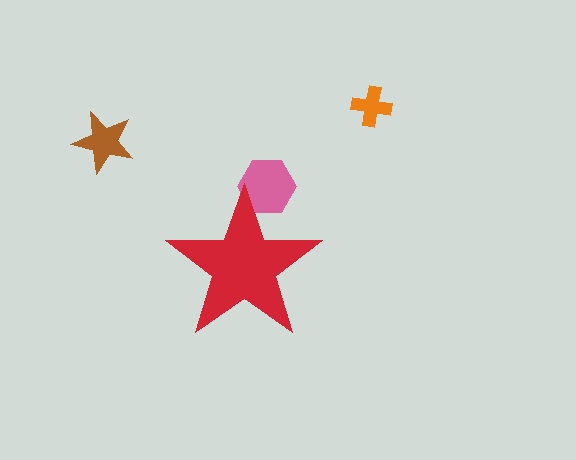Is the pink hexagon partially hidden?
Yes, the pink hexagon is partially hidden behind the red star.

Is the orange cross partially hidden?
No, the orange cross is fully visible.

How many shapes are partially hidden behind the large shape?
1 shape is partially hidden.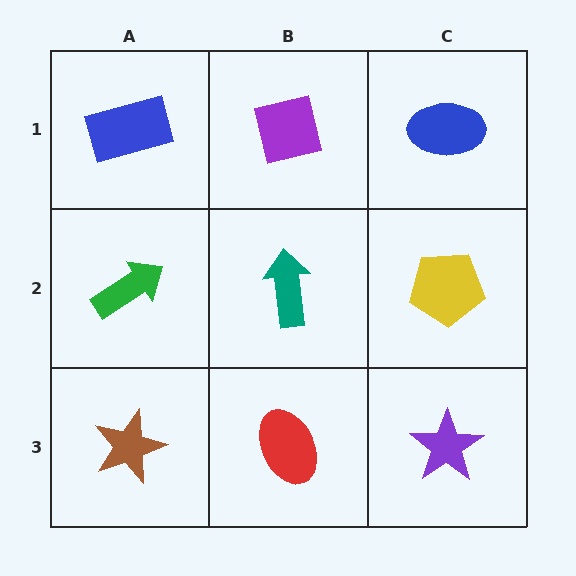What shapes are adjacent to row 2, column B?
A purple square (row 1, column B), a red ellipse (row 3, column B), a green arrow (row 2, column A), a yellow pentagon (row 2, column C).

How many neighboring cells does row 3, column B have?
3.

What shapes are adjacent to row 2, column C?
A blue ellipse (row 1, column C), a purple star (row 3, column C), a teal arrow (row 2, column B).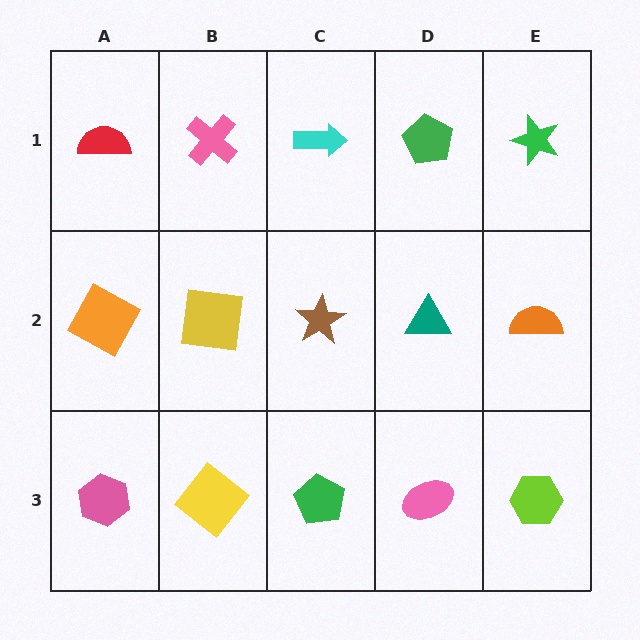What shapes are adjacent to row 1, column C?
A brown star (row 2, column C), a pink cross (row 1, column B), a green pentagon (row 1, column D).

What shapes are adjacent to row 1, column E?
An orange semicircle (row 2, column E), a green pentagon (row 1, column D).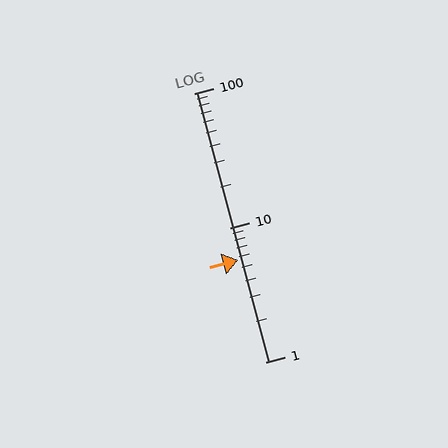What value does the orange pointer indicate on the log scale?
The pointer indicates approximately 5.7.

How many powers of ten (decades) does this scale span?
The scale spans 2 decades, from 1 to 100.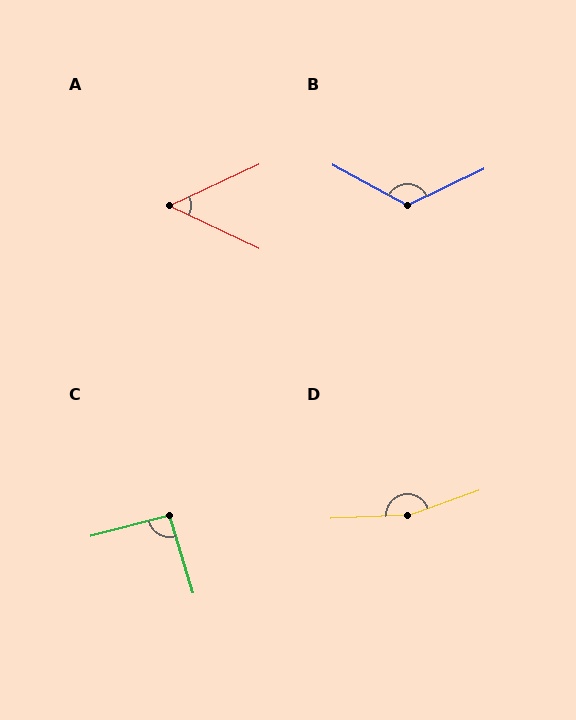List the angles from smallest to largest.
A (50°), C (92°), B (126°), D (163°).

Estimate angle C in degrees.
Approximately 92 degrees.